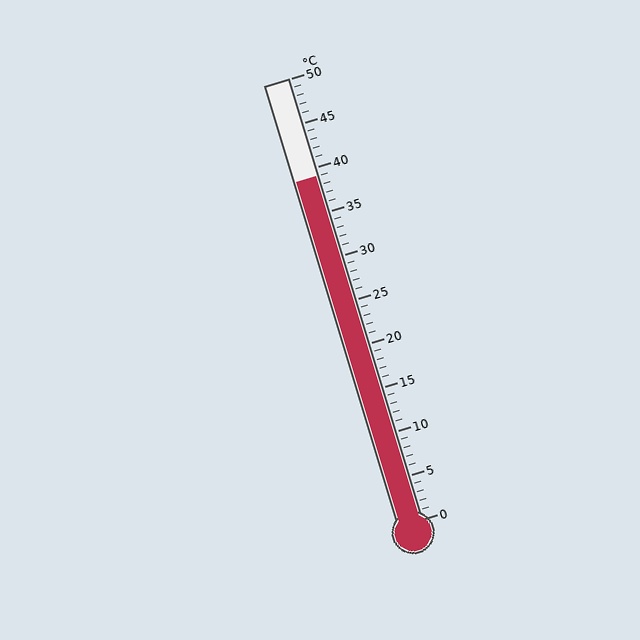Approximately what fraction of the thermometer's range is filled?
The thermometer is filled to approximately 80% of its range.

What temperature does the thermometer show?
The thermometer shows approximately 39°C.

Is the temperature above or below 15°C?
The temperature is above 15°C.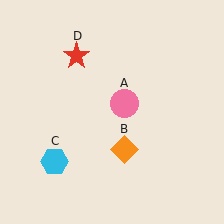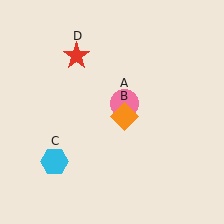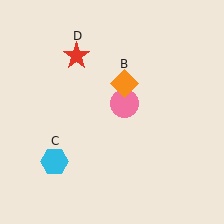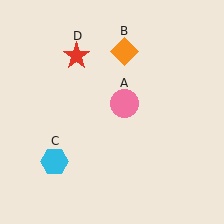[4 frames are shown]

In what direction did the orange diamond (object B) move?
The orange diamond (object B) moved up.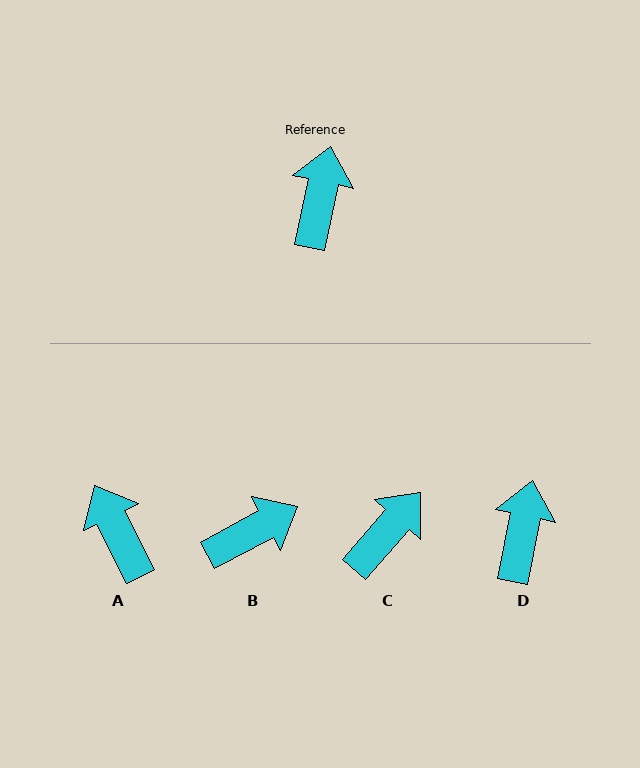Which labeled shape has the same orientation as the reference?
D.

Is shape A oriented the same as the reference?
No, it is off by about 38 degrees.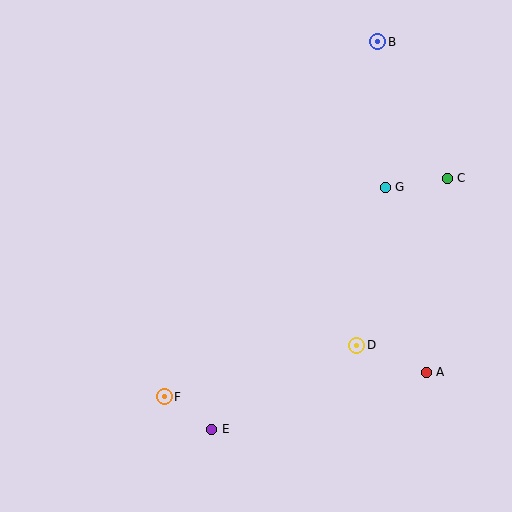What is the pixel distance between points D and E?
The distance between D and E is 168 pixels.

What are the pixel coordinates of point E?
Point E is at (212, 429).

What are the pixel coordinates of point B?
Point B is at (378, 42).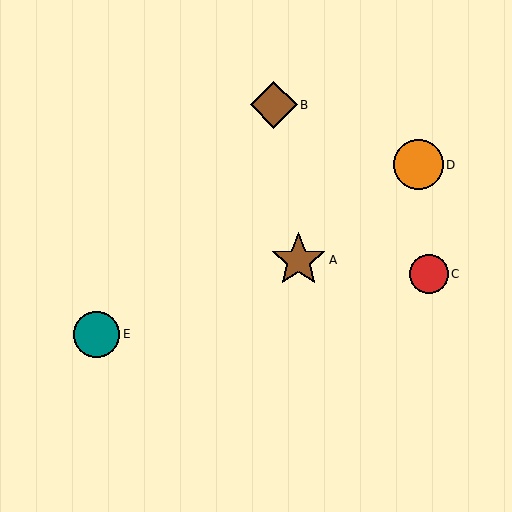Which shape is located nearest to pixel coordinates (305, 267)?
The brown star (labeled A) at (298, 260) is nearest to that location.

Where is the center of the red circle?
The center of the red circle is at (429, 274).